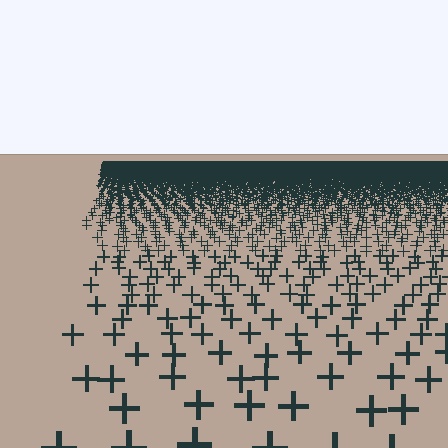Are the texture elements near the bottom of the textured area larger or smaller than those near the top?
Larger. Near the bottom, elements are closer to the viewer and appear at a bigger on-screen size.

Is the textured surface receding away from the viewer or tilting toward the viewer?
The surface is receding away from the viewer. Texture elements get smaller and denser toward the top.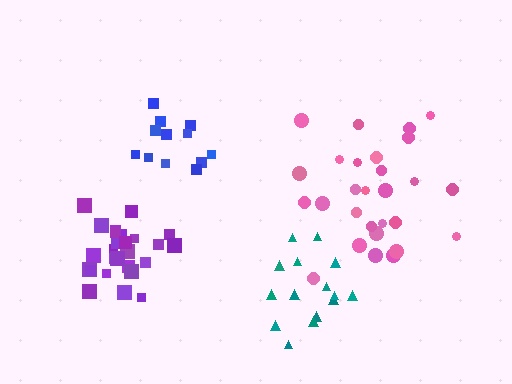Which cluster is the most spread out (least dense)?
Teal.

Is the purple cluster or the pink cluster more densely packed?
Purple.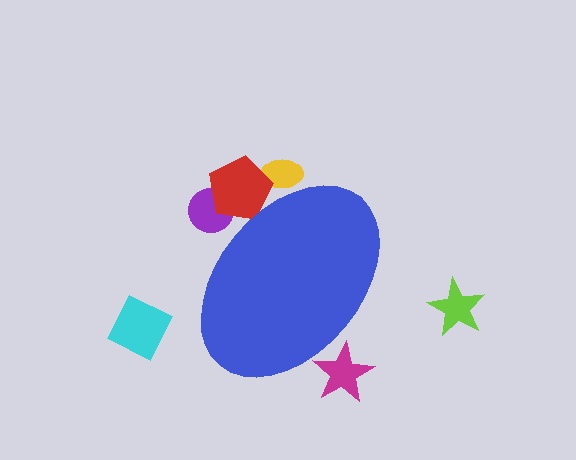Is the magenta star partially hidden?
Yes, the magenta star is partially hidden behind the blue ellipse.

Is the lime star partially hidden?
No, the lime star is fully visible.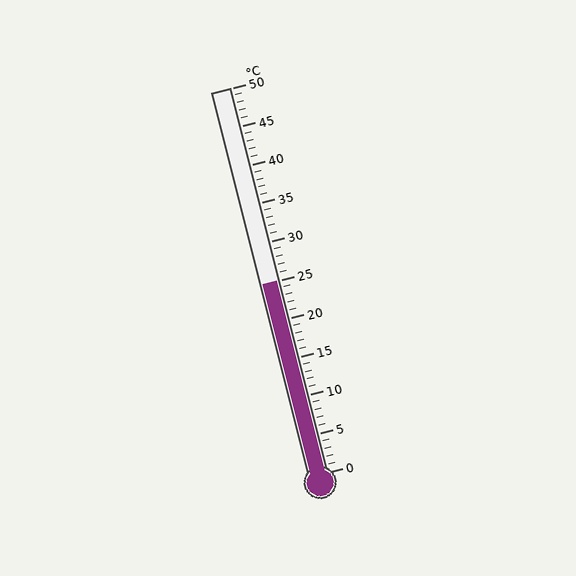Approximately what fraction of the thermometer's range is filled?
The thermometer is filled to approximately 50% of its range.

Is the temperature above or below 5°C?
The temperature is above 5°C.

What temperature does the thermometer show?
The thermometer shows approximately 25°C.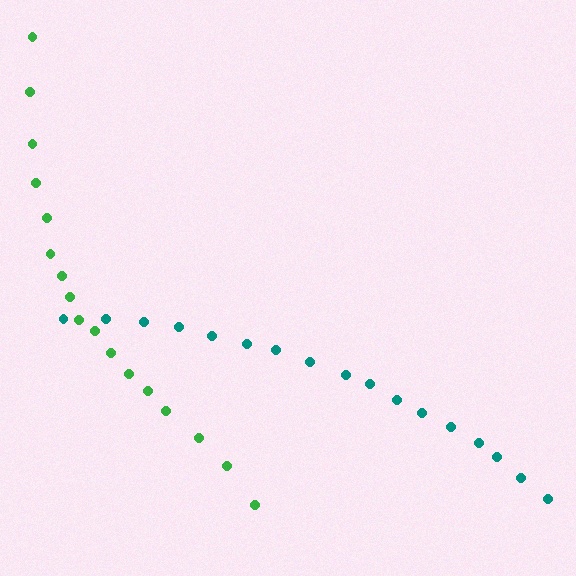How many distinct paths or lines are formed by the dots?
There are 2 distinct paths.